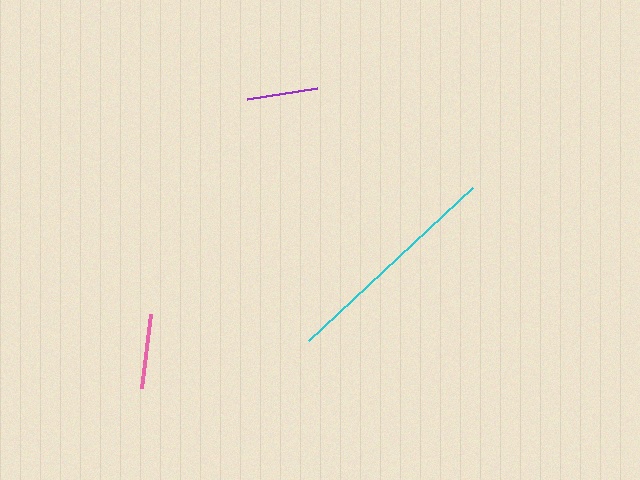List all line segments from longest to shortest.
From longest to shortest: cyan, pink, purple.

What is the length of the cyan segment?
The cyan segment is approximately 224 pixels long.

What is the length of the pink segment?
The pink segment is approximately 74 pixels long.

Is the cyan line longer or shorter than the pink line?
The cyan line is longer than the pink line.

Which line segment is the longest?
The cyan line is the longest at approximately 224 pixels.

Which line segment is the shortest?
The purple line is the shortest at approximately 71 pixels.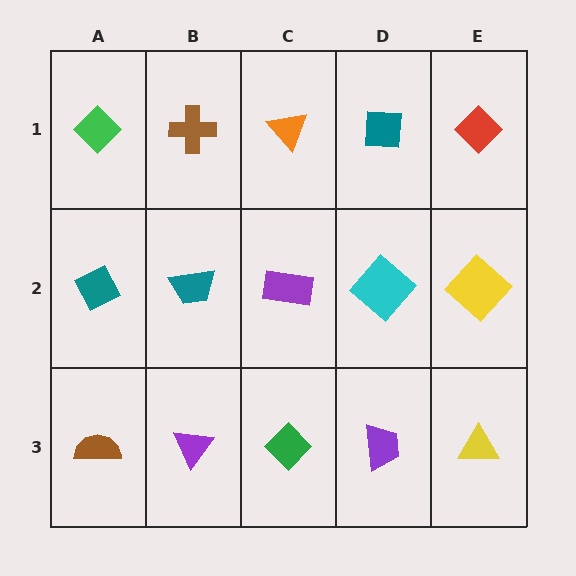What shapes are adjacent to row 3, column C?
A purple rectangle (row 2, column C), a purple triangle (row 3, column B), a purple trapezoid (row 3, column D).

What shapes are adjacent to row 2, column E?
A red diamond (row 1, column E), a yellow triangle (row 3, column E), a cyan diamond (row 2, column D).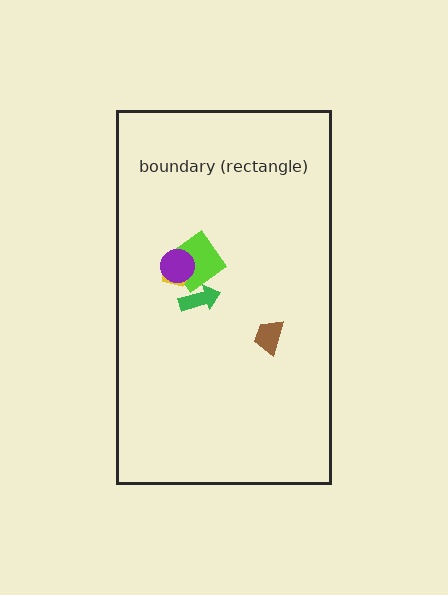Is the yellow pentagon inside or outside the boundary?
Inside.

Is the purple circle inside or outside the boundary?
Inside.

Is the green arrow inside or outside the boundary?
Inside.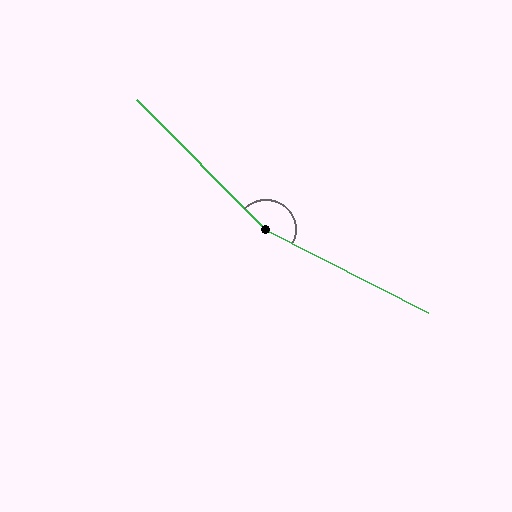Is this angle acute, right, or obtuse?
It is obtuse.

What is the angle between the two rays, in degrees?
Approximately 162 degrees.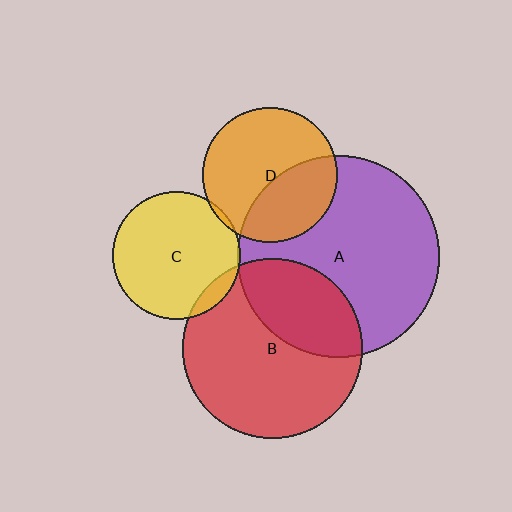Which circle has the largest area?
Circle A (purple).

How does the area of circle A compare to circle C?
Approximately 2.5 times.